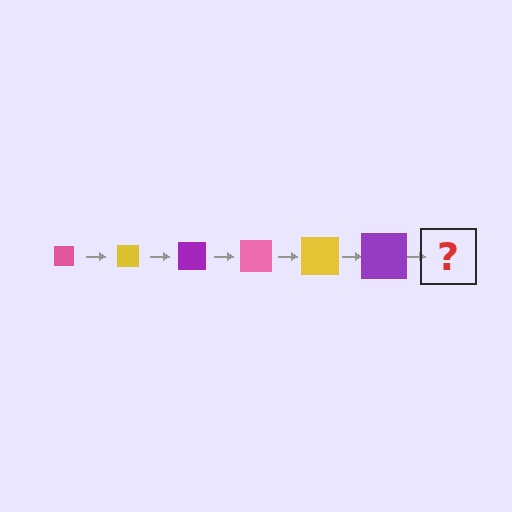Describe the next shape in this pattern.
It should be a pink square, larger than the previous one.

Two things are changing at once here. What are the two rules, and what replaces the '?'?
The two rules are that the square grows larger each step and the color cycles through pink, yellow, and purple. The '?' should be a pink square, larger than the previous one.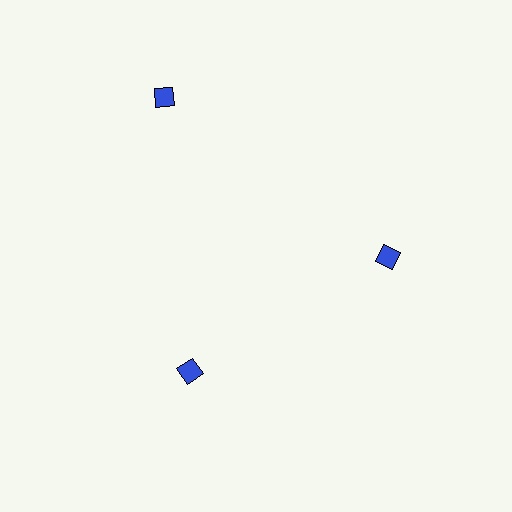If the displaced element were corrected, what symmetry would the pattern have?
It would have 3-fold rotational symmetry — the pattern would map onto itself every 120 degrees.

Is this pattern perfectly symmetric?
No. The 3 blue diamonds are arranged in a ring, but one element near the 11 o'clock position is pushed outward from the center, breaking the 3-fold rotational symmetry.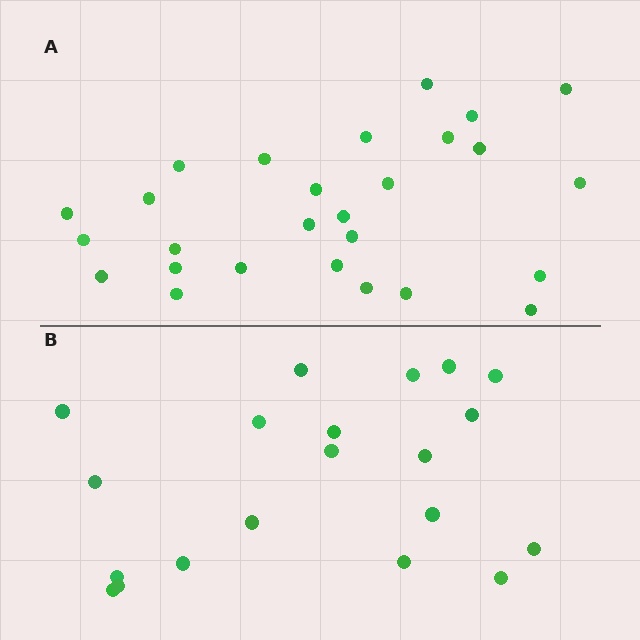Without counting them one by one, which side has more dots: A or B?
Region A (the top region) has more dots.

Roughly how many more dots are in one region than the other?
Region A has roughly 8 or so more dots than region B.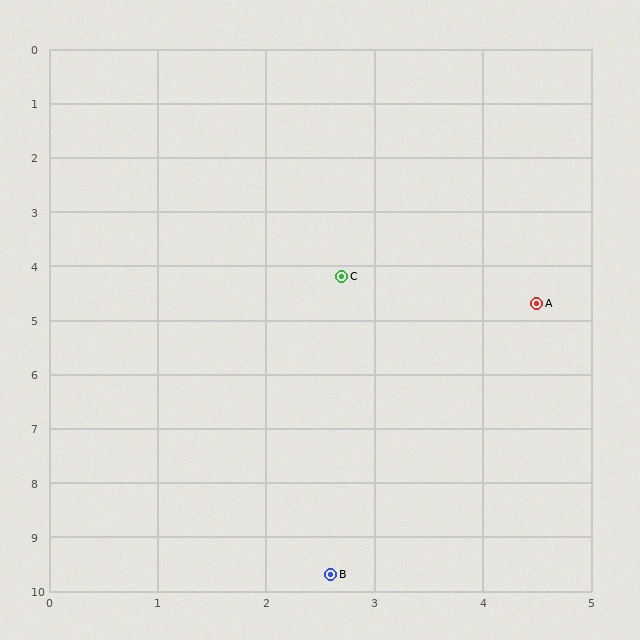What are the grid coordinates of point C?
Point C is at approximately (2.7, 4.2).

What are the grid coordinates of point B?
Point B is at approximately (2.6, 9.7).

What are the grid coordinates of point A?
Point A is at approximately (4.5, 4.7).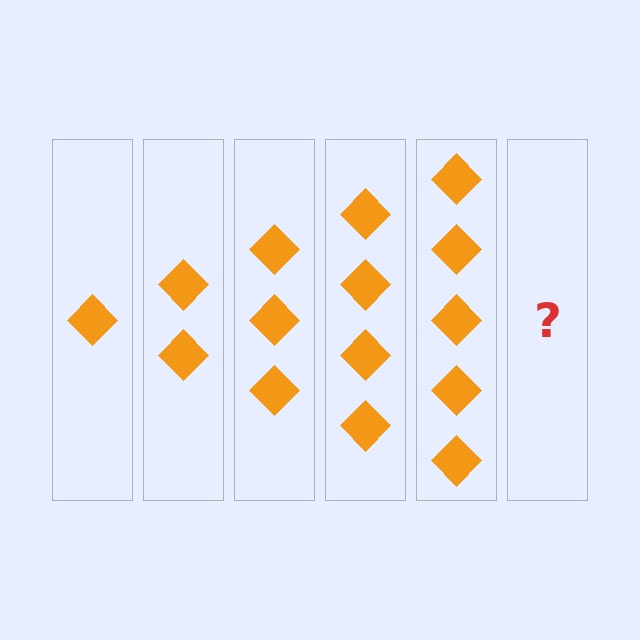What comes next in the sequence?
The next element should be 6 diamonds.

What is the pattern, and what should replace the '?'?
The pattern is that each step adds one more diamond. The '?' should be 6 diamonds.